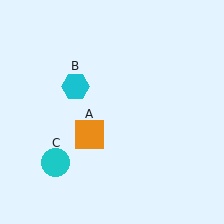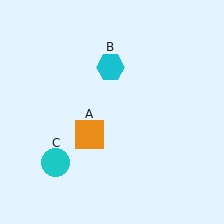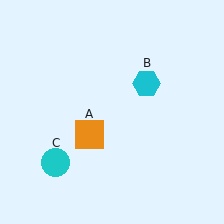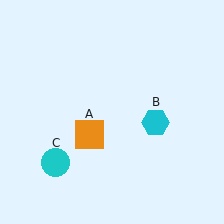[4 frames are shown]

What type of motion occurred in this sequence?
The cyan hexagon (object B) rotated clockwise around the center of the scene.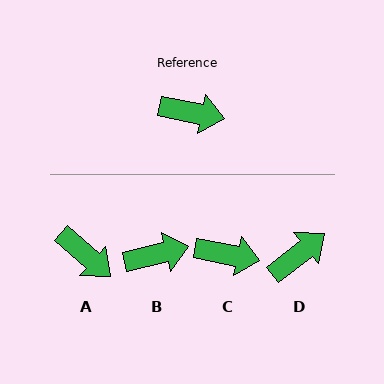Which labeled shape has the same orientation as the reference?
C.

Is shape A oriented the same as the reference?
No, it is off by about 30 degrees.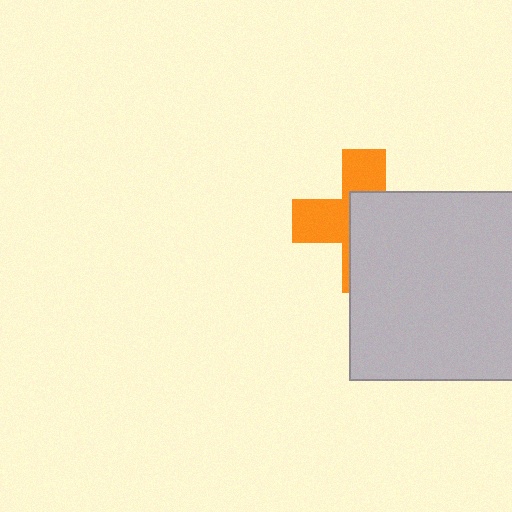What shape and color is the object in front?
The object in front is a light gray square.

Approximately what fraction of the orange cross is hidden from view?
Roughly 55% of the orange cross is hidden behind the light gray square.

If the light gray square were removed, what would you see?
You would see the complete orange cross.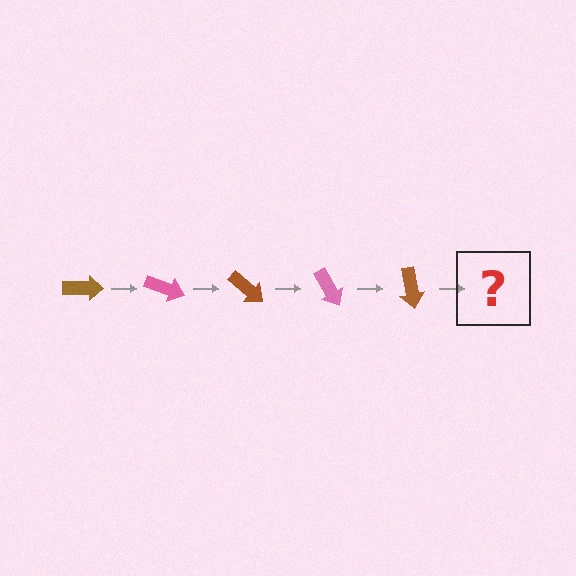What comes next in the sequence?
The next element should be a pink arrow, rotated 100 degrees from the start.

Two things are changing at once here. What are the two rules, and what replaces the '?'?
The two rules are that it rotates 20 degrees each step and the color cycles through brown and pink. The '?' should be a pink arrow, rotated 100 degrees from the start.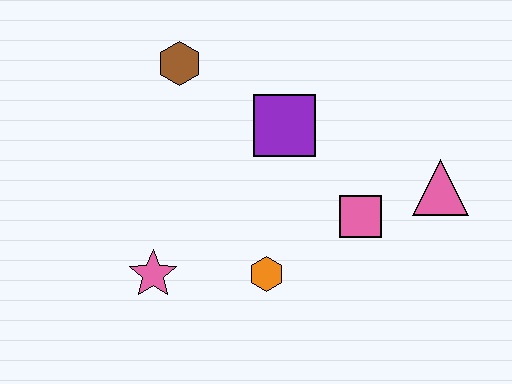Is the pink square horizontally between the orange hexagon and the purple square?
No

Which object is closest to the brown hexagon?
The purple square is closest to the brown hexagon.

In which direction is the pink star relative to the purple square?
The pink star is below the purple square.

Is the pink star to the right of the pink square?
No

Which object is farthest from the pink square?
The brown hexagon is farthest from the pink square.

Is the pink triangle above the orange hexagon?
Yes